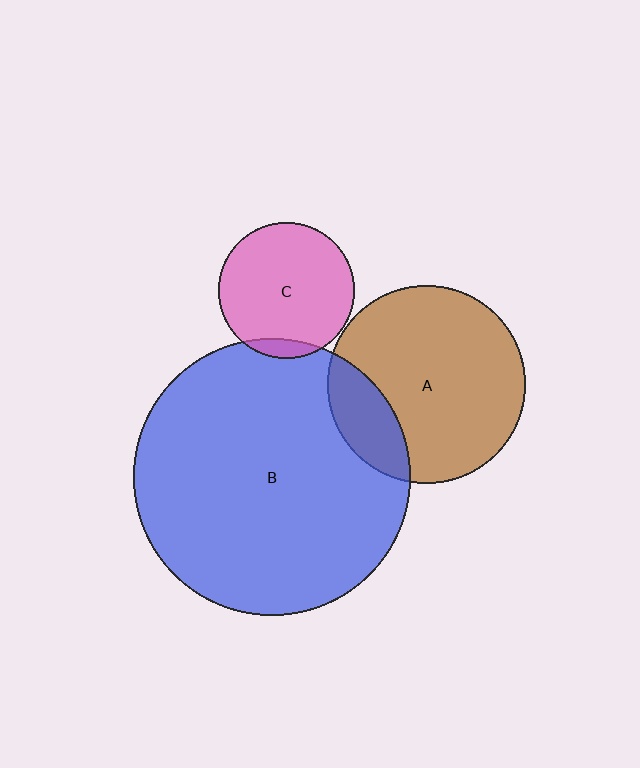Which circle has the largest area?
Circle B (blue).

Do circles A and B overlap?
Yes.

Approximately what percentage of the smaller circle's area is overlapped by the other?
Approximately 20%.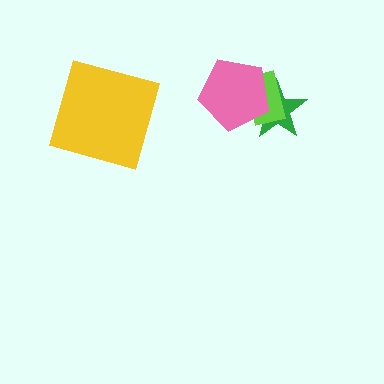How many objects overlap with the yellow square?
0 objects overlap with the yellow square.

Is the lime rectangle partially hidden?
Yes, it is partially covered by another shape.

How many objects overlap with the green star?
2 objects overlap with the green star.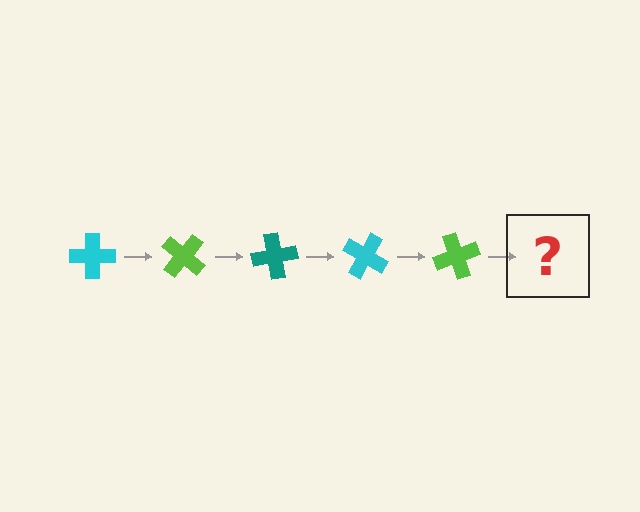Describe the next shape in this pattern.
It should be a teal cross, rotated 200 degrees from the start.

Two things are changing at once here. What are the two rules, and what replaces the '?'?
The two rules are that it rotates 40 degrees each step and the color cycles through cyan, lime, and teal. The '?' should be a teal cross, rotated 200 degrees from the start.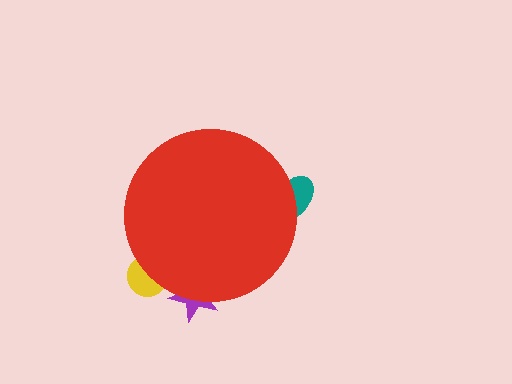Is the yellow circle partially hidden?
Yes, the yellow circle is partially hidden behind the red circle.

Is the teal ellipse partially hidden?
Yes, the teal ellipse is partially hidden behind the red circle.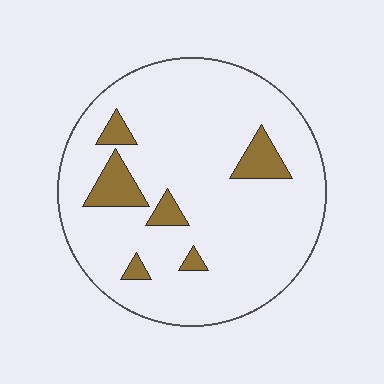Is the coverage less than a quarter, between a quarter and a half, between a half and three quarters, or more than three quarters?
Less than a quarter.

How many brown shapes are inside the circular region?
6.